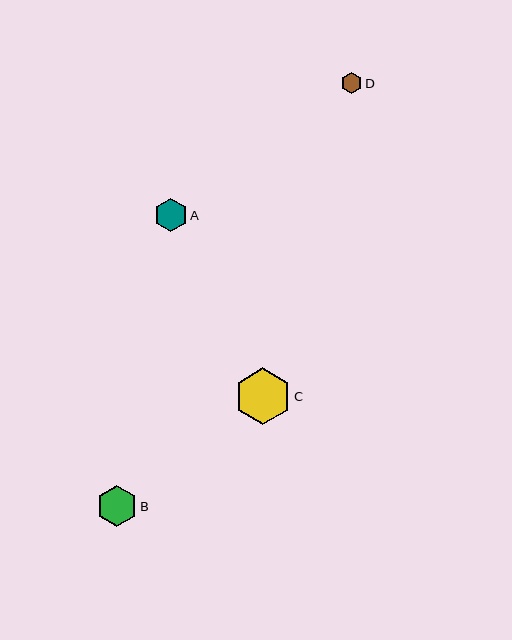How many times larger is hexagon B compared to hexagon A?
Hexagon B is approximately 1.2 times the size of hexagon A.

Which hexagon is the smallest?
Hexagon D is the smallest with a size of approximately 20 pixels.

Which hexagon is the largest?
Hexagon C is the largest with a size of approximately 57 pixels.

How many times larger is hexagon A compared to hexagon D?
Hexagon A is approximately 1.6 times the size of hexagon D.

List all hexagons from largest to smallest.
From largest to smallest: C, B, A, D.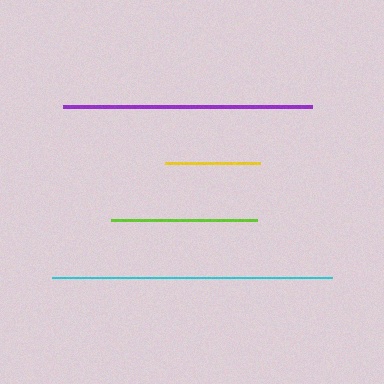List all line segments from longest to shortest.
From longest to shortest: cyan, purple, lime, yellow.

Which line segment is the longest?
The cyan line is the longest at approximately 280 pixels.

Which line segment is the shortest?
The yellow line is the shortest at approximately 96 pixels.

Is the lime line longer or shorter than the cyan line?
The cyan line is longer than the lime line.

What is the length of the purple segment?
The purple segment is approximately 250 pixels long.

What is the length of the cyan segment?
The cyan segment is approximately 280 pixels long.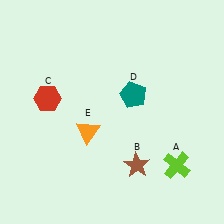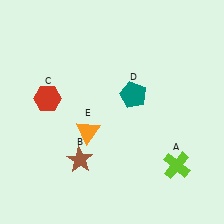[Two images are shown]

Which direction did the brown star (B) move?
The brown star (B) moved left.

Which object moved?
The brown star (B) moved left.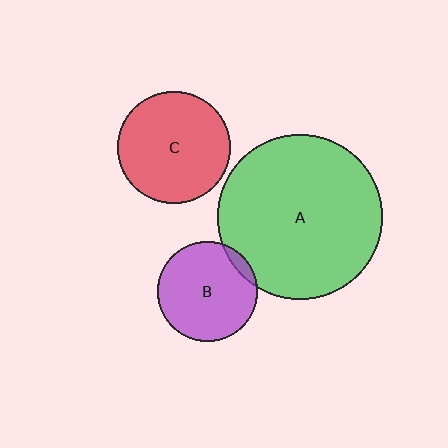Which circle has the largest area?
Circle A (green).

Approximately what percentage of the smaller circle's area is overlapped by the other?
Approximately 5%.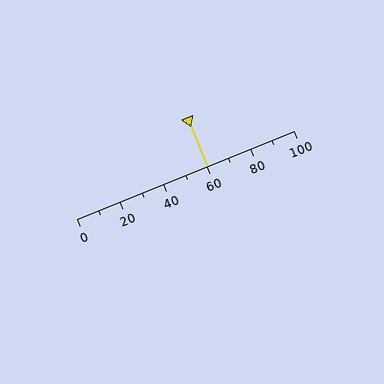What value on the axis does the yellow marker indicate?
The marker indicates approximately 60.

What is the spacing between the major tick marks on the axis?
The major ticks are spaced 20 apart.